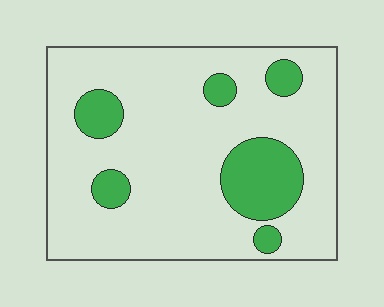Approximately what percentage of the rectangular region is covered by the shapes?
Approximately 20%.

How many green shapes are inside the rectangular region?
6.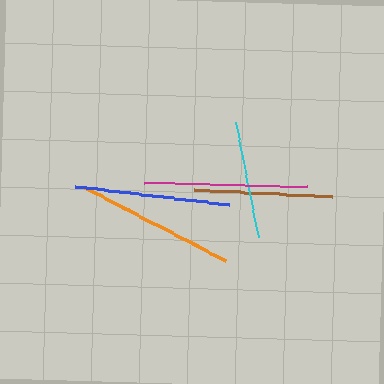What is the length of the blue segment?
The blue segment is approximately 155 pixels long.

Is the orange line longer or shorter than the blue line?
The orange line is longer than the blue line.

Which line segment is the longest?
The magenta line is the longest at approximately 163 pixels.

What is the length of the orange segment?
The orange segment is approximately 159 pixels long.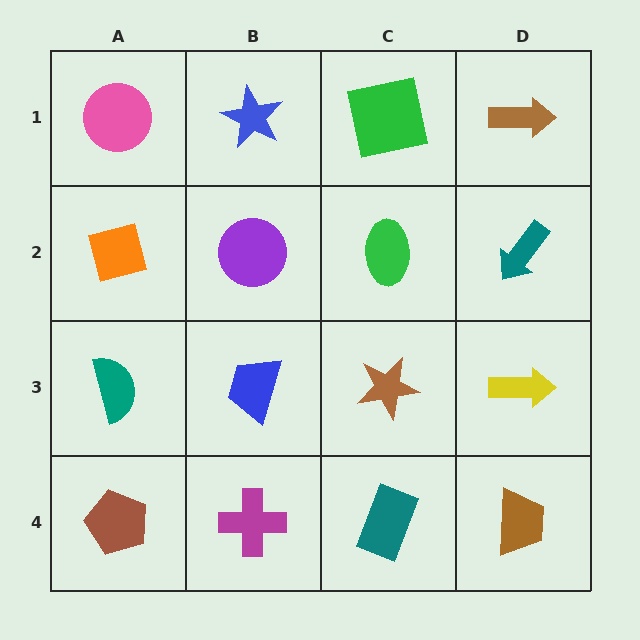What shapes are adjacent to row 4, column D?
A yellow arrow (row 3, column D), a teal rectangle (row 4, column C).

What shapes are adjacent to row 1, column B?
A purple circle (row 2, column B), a pink circle (row 1, column A), a green square (row 1, column C).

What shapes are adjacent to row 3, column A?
An orange square (row 2, column A), a brown pentagon (row 4, column A), a blue trapezoid (row 3, column B).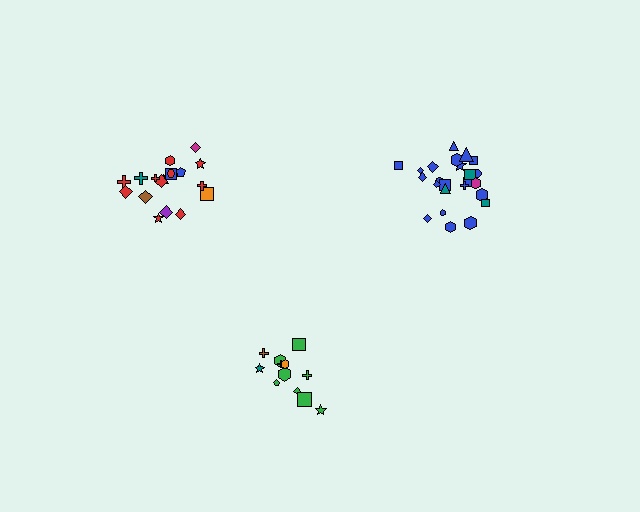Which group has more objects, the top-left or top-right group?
The top-right group.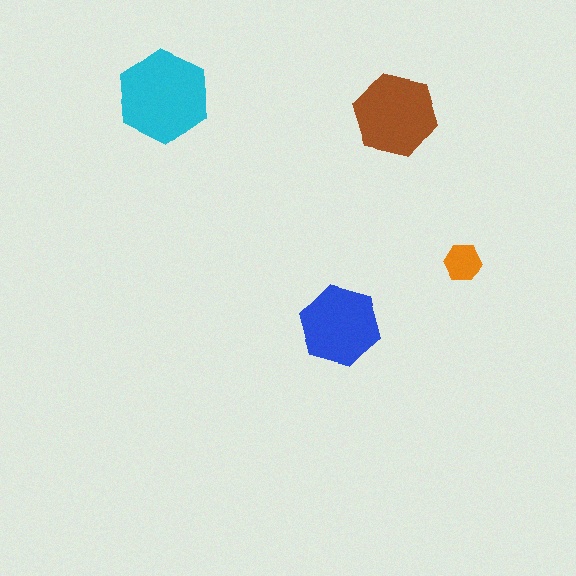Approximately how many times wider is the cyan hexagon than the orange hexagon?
About 2.5 times wider.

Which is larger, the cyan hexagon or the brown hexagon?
The cyan one.